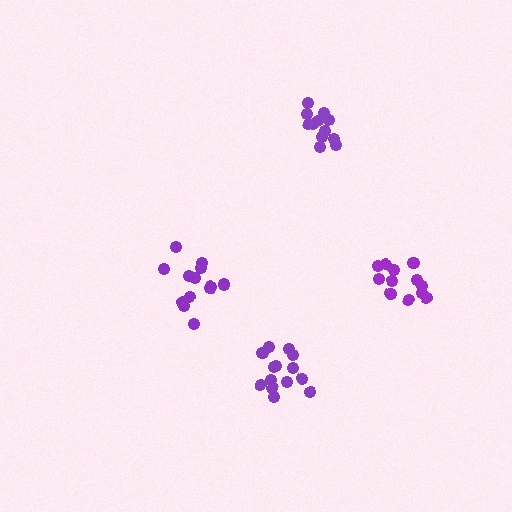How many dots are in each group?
Group 1: 12 dots, Group 2: 13 dots, Group 3: 12 dots, Group 4: 14 dots (51 total).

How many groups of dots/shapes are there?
There are 4 groups.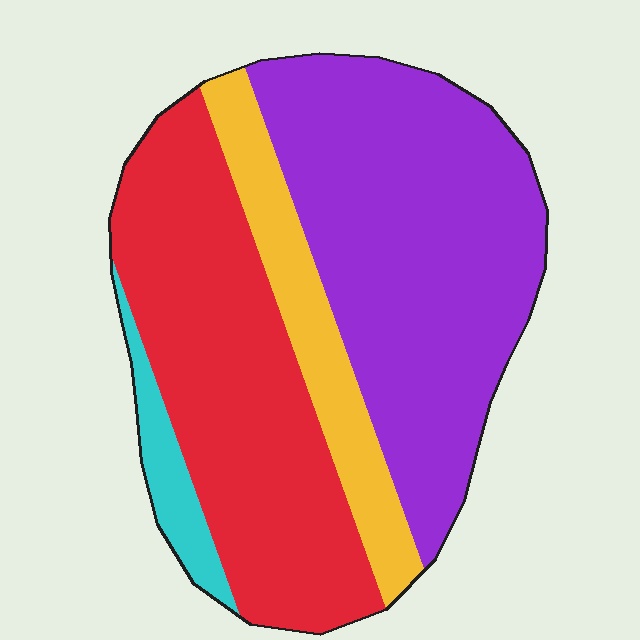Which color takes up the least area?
Cyan, at roughly 5%.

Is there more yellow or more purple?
Purple.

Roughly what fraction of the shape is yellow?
Yellow covers 14% of the shape.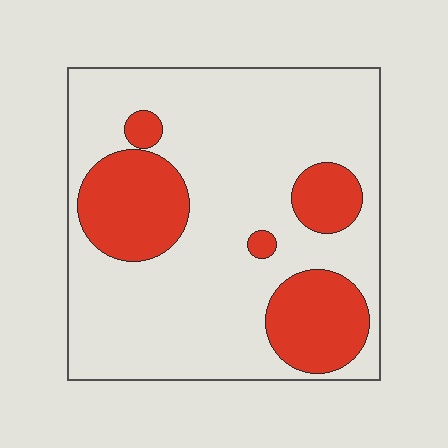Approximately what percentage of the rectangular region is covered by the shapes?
Approximately 25%.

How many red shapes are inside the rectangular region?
5.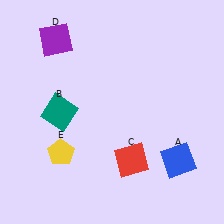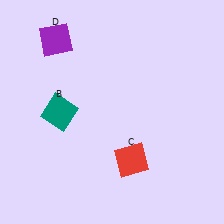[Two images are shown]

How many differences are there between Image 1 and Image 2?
There are 2 differences between the two images.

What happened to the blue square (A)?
The blue square (A) was removed in Image 2. It was in the bottom-right area of Image 1.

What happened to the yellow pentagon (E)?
The yellow pentagon (E) was removed in Image 2. It was in the bottom-left area of Image 1.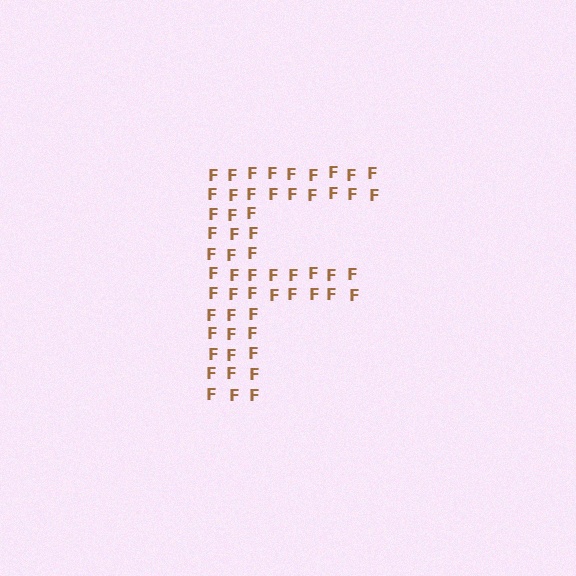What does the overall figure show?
The overall figure shows the letter F.